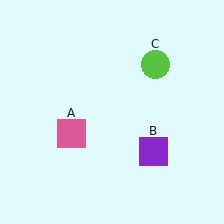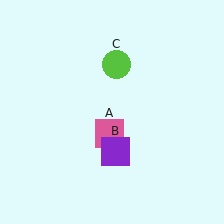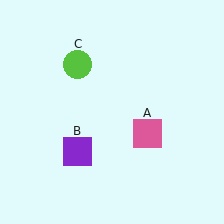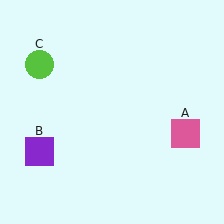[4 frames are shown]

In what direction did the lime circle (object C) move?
The lime circle (object C) moved left.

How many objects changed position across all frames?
3 objects changed position: pink square (object A), purple square (object B), lime circle (object C).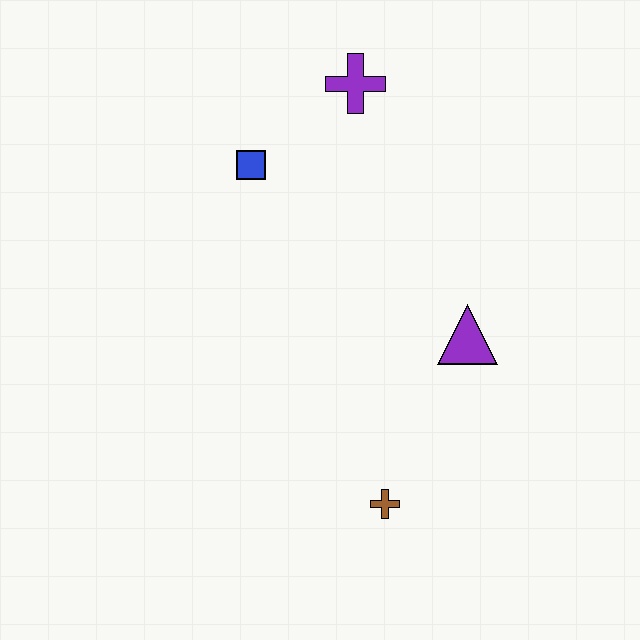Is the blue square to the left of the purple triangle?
Yes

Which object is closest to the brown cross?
The purple triangle is closest to the brown cross.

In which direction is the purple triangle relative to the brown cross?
The purple triangle is above the brown cross.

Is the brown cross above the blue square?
No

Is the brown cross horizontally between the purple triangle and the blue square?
Yes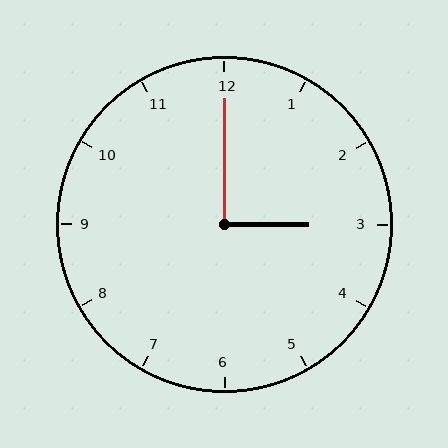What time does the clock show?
3:00.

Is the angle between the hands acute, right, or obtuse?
It is right.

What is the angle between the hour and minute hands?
Approximately 90 degrees.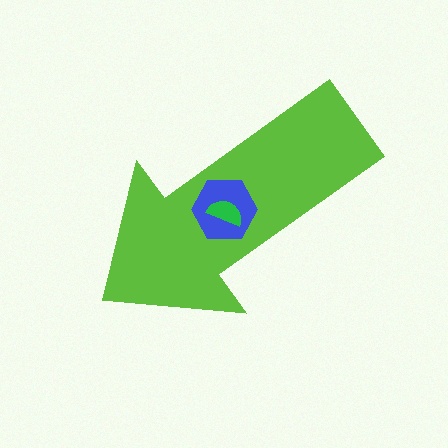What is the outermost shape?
The lime arrow.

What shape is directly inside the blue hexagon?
The green semicircle.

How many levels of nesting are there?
3.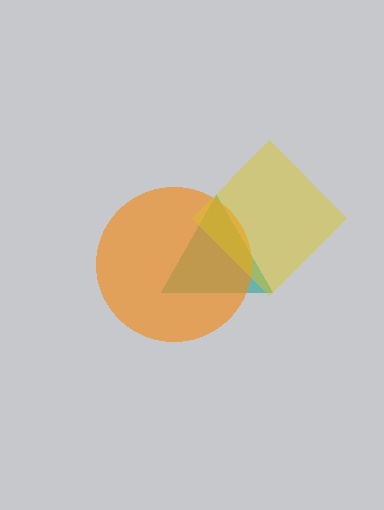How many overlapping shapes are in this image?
There are 3 overlapping shapes in the image.